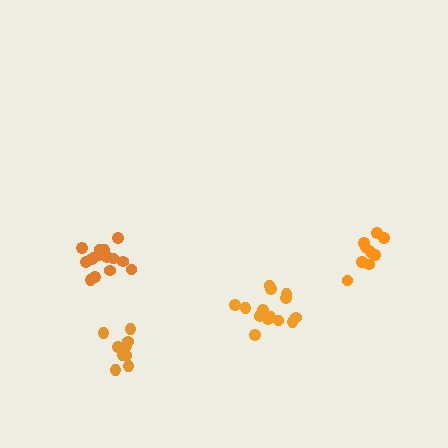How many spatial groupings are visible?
There are 4 spatial groupings.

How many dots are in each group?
Group 1: 9 dots, Group 2: 15 dots, Group 3: 9 dots, Group 4: 15 dots (48 total).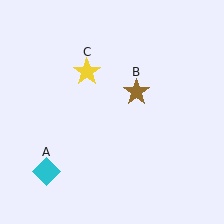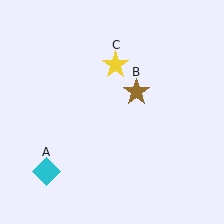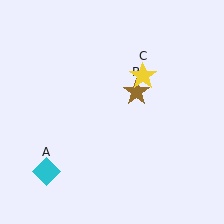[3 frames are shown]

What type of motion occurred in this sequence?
The yellow star (object C) rotated clockwise around the center of the scene.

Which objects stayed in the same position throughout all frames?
Cyan diamond (object A) and brown star (object B) remained stationary.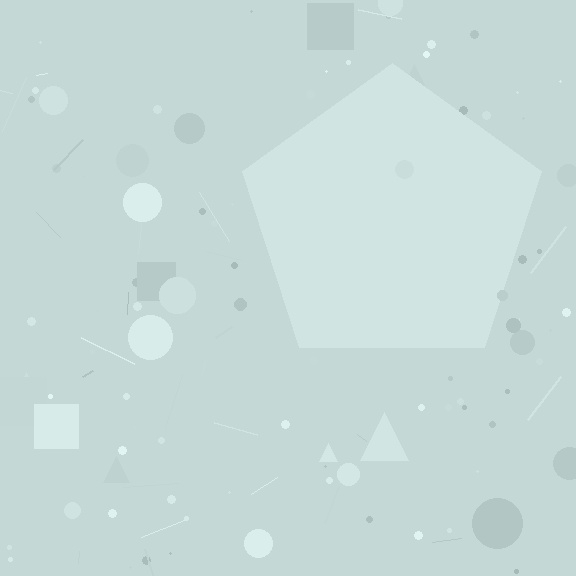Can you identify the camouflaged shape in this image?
The camouflaged shape is a pentagon.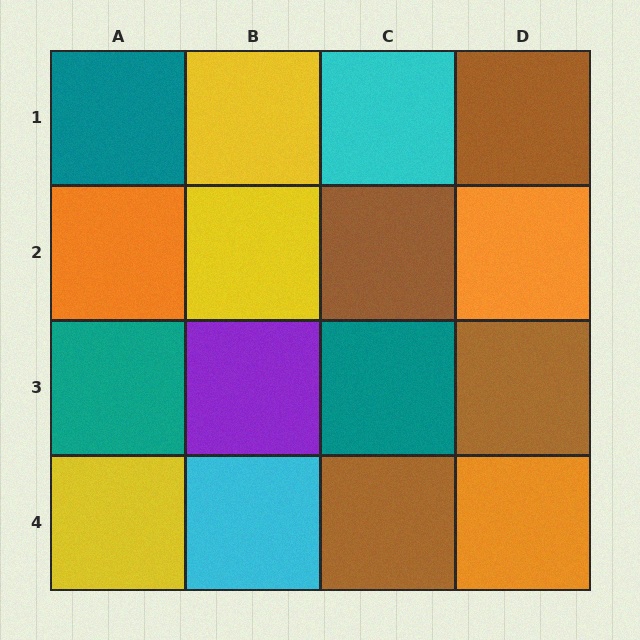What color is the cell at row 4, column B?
Cyan.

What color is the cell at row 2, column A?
Orange.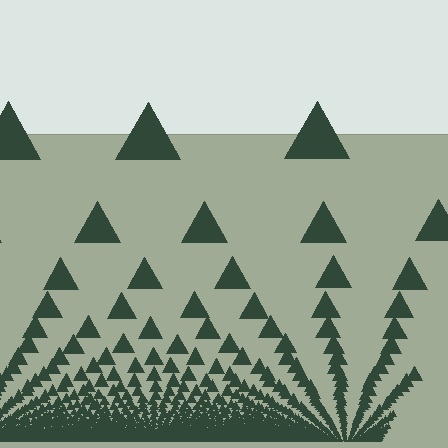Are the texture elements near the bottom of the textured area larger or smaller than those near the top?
Smaller. The gradient is inverted — elements near the bottom are smaller and denser.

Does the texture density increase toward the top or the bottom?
Density increases toward the bottom.